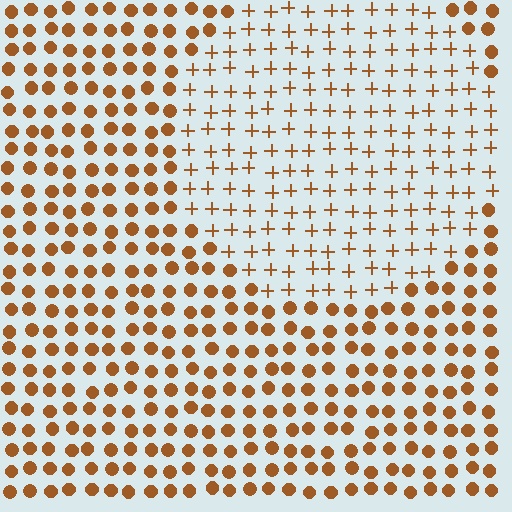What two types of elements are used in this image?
The image uses plus signs inside the circle region and circles outside it.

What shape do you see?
I see a circle.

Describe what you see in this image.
The image is filled with small brown elements arranged in a uniform grid. A circle-shaped region contains plus signs, while the surrounding area contains circles. The boundary is defined purely by the change in element shape.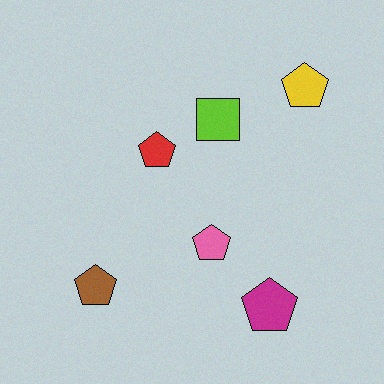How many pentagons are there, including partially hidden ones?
There are 5 pentagons.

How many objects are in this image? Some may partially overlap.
There are 6 objects.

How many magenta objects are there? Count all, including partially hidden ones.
There is 1 magenta object.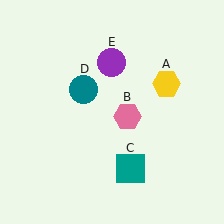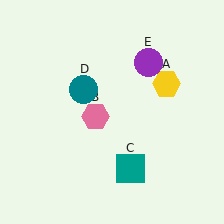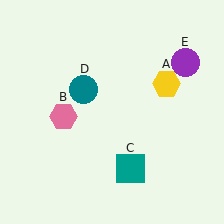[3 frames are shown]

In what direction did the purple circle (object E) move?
The purple circle (object E) moved right.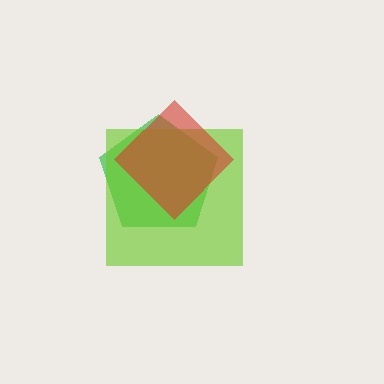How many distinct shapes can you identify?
There are 3 distinct shapes: a green pentagon, a lime square, a red diamond.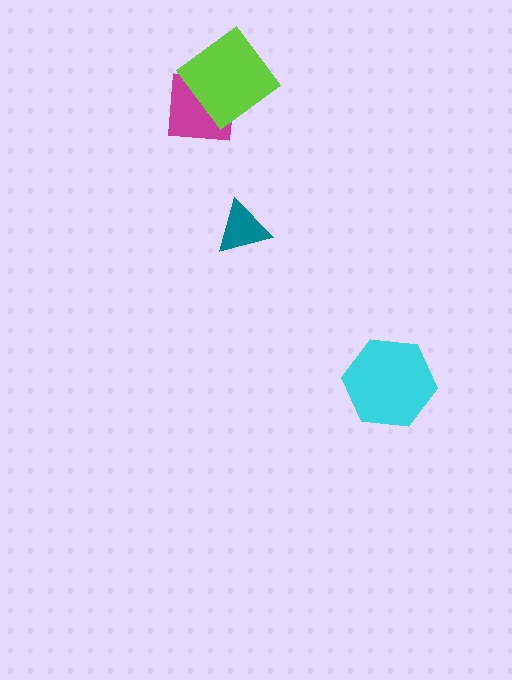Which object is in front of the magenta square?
The lime diamond is in front of the magenta square.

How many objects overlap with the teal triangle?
0 objects overlap with the teal triangle.